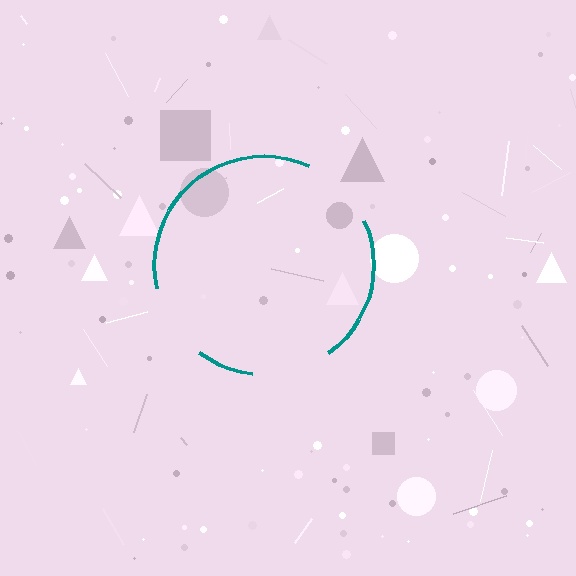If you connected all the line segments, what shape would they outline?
They would outline a circle.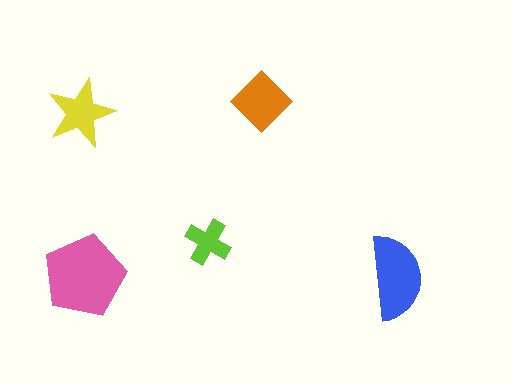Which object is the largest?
The pink pentagon.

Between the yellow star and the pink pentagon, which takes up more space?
The pink pentagon.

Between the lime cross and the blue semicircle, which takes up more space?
The blue semicircle.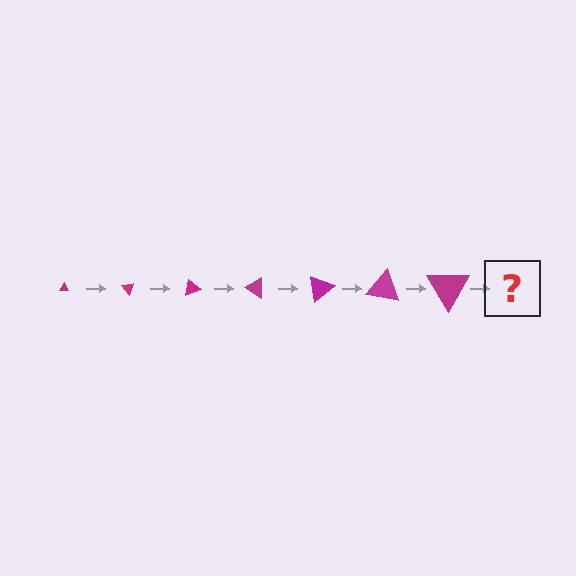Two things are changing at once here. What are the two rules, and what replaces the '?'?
The two rules are that the triangle grows larger each step and it rotates 50 degrees each step. The '?' should be a triangle, larger than the previous one and rotated 350 degrees from the start.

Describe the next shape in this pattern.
It should be a triangle, larger than the previous one and rotated 350 degrees from the start.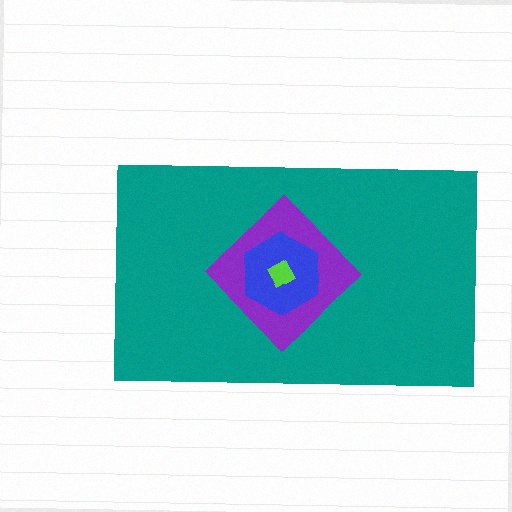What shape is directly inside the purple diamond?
The blue hexagon.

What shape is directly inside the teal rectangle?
The purple diamond.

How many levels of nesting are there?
4.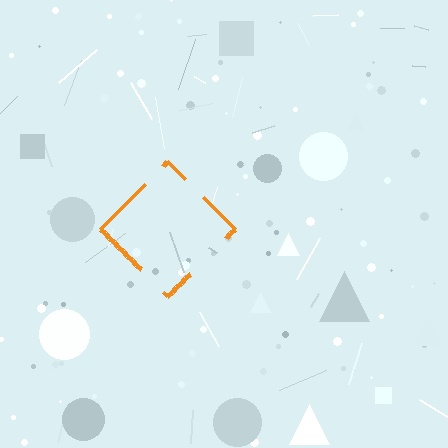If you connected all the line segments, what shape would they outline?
They would outline a diamond.